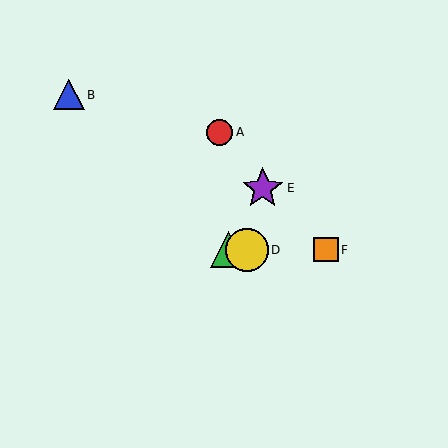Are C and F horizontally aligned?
Yes, both are at y≈250.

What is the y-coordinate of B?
Object B is at y≈95.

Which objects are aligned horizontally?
Objects C, D, F are aligned horizontally.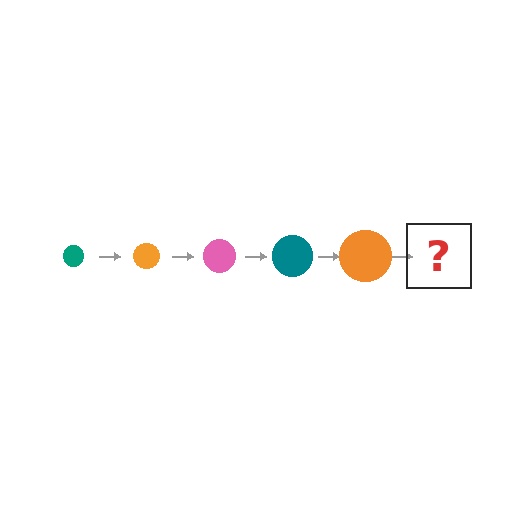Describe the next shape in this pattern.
It should be a pink circle, larger than the previous one.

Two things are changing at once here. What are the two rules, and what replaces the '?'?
The two rules are that the circle grows larger each step and the color cycles through teal, orange, and pink. The '?' should be a pink circle, larger than the previous one.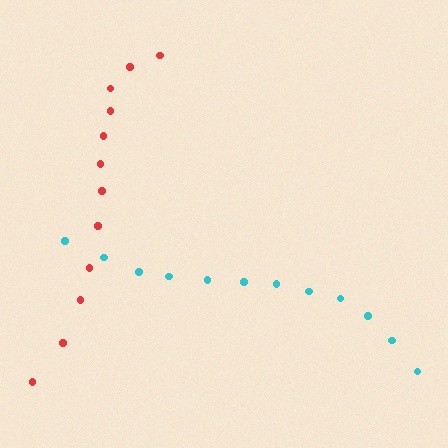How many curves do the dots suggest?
There are 2 distinct paths.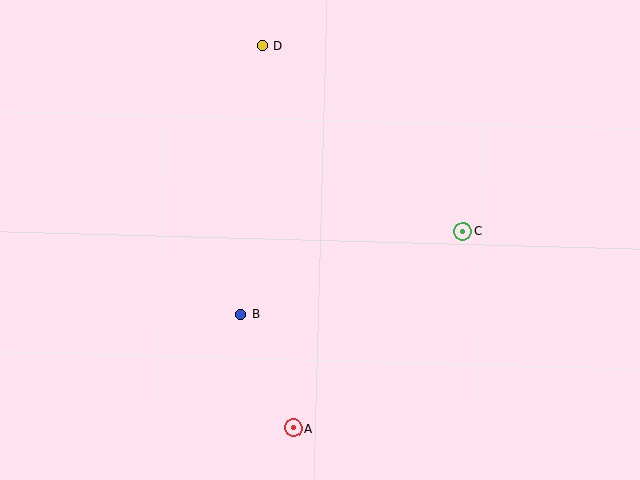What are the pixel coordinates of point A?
Point A is at (293, 428).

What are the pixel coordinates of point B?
Point B is at (241, 314).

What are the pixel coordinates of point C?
Point C is at (463, 231).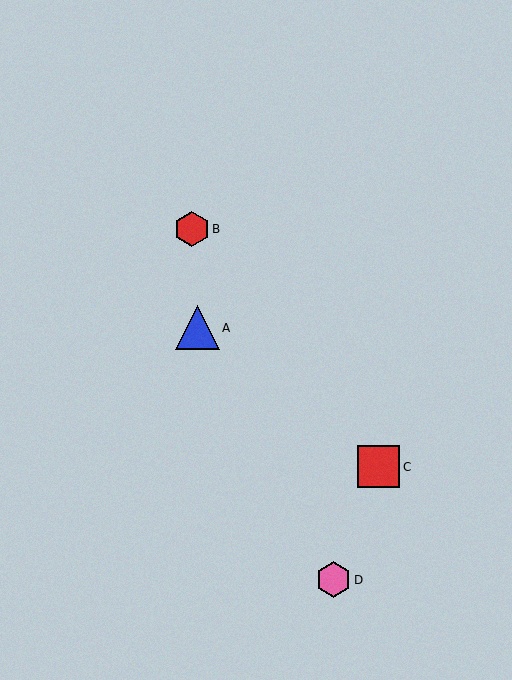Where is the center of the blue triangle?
The center of the blue triangle is at (197, 328).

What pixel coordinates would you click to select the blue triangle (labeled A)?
Click at (197, 328) to select the blue triangle A.